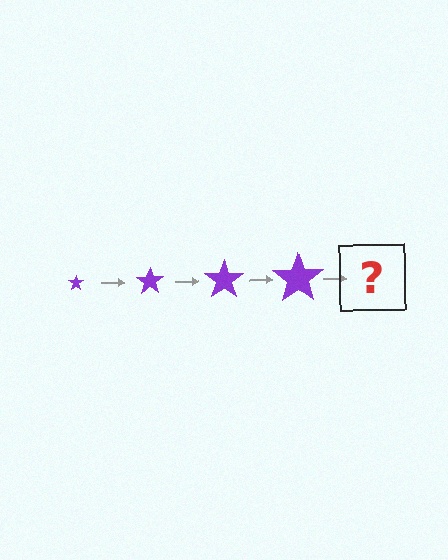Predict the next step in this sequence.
The next step is a purple star, larger than the previous one.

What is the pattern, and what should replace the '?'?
The pattern is that the star gets progressively larger each step. The '?' should be a purple star, larger than the previous one.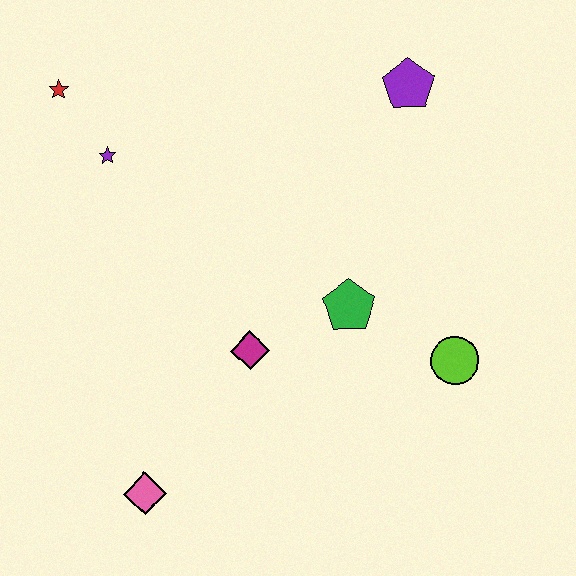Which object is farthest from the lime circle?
The red star is farthest from the lime circle.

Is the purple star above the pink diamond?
Yes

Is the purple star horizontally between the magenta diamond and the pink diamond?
No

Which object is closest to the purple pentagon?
The green pentagon is closest to the purple pentagon.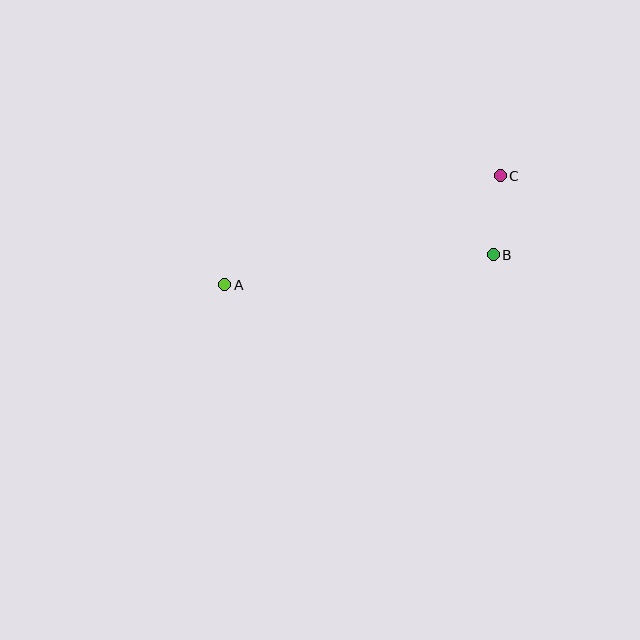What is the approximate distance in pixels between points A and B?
The distance between A and B is approximately 270 pixels.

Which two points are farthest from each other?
Points A and C are farthest from each other.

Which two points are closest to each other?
Points B and C are closest to each other.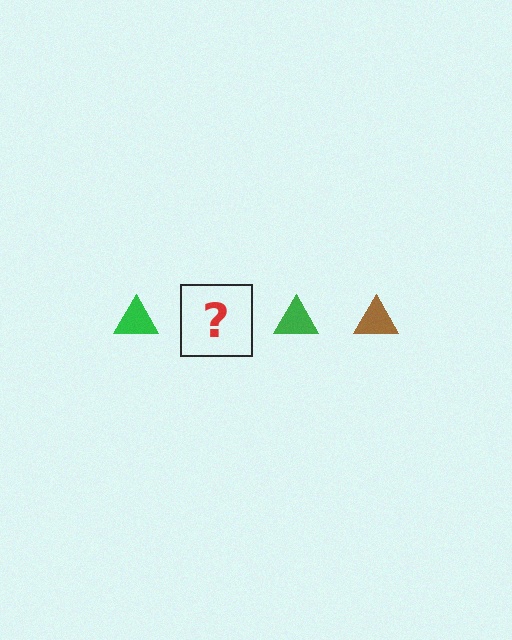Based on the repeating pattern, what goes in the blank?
The blank should be a brown triangle.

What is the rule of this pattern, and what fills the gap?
The rule is that the pattern cycles through green, brown triangles. The gap should be filled with a brown triangle.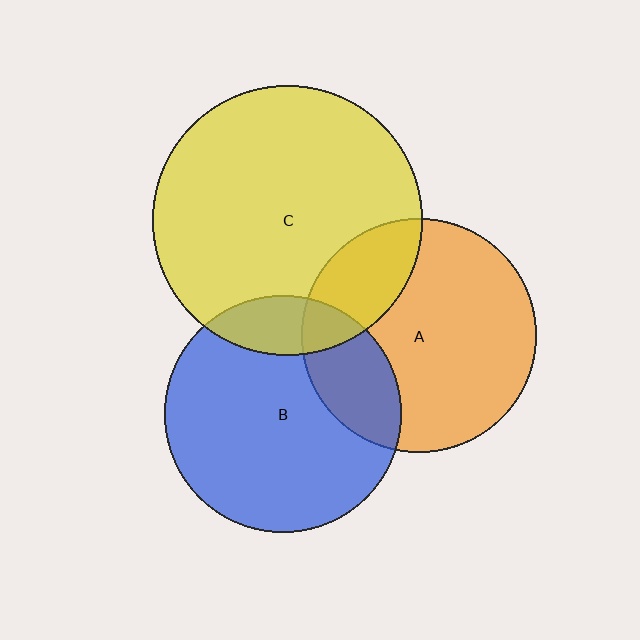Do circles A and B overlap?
Yes.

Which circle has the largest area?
Circle C (yellow).